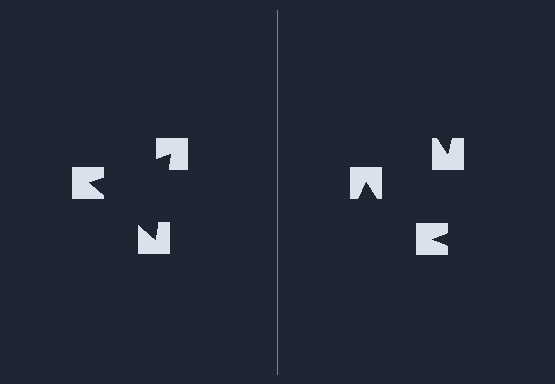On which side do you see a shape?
An illusory triangle appears on the left side. On the right side the wedge cuts are rotated, so no coherent shape forms.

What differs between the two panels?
The notched squares are positioned identically on both sides; only the wedge orientations differ. On the left they align to a triangle; on the right they are misaligned.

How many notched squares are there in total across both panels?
6 — 3 on each side.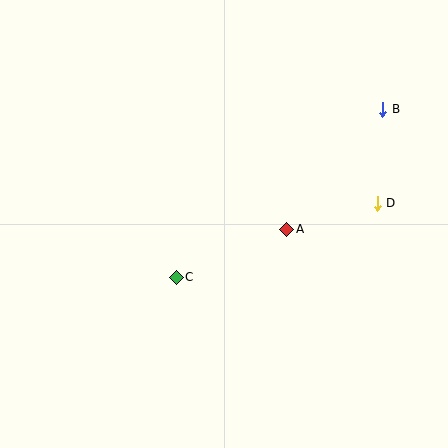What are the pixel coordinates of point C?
Point C is at (176, 278).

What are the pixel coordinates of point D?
Point D is at (377, 203).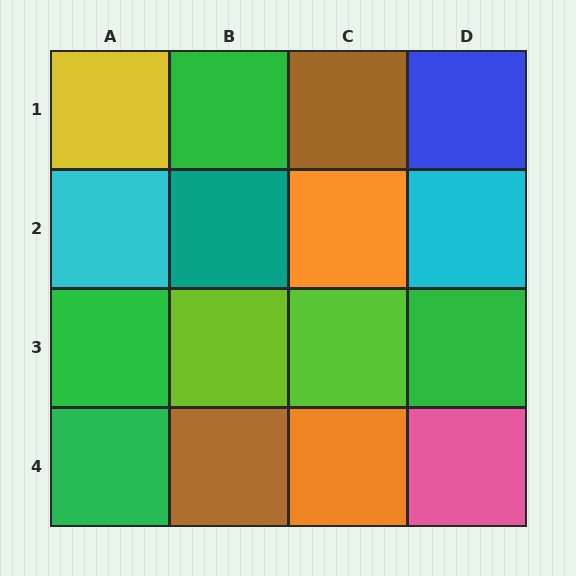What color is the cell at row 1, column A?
Yellow.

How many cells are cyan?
2 cells are cyan.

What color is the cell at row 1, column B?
Green.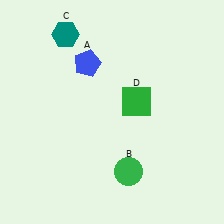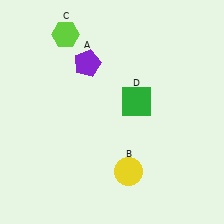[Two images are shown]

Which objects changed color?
A changed from blue to purple. B changed from green to yellow. C changed from teal to lime.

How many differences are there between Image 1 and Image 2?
There are 3 differences between the two images.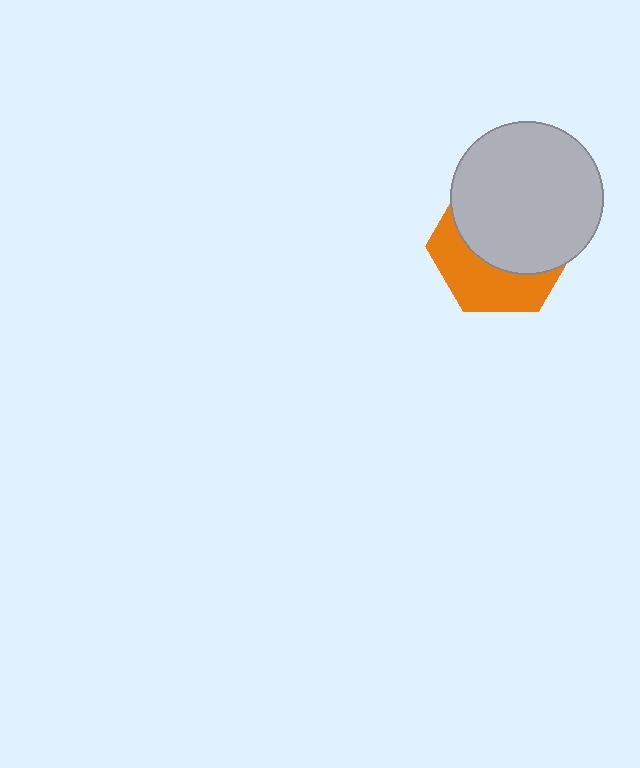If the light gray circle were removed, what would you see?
You would see the complete orange hexagon.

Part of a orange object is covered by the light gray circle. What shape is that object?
It is a hexagon.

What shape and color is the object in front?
The object in front is a light gray circle.